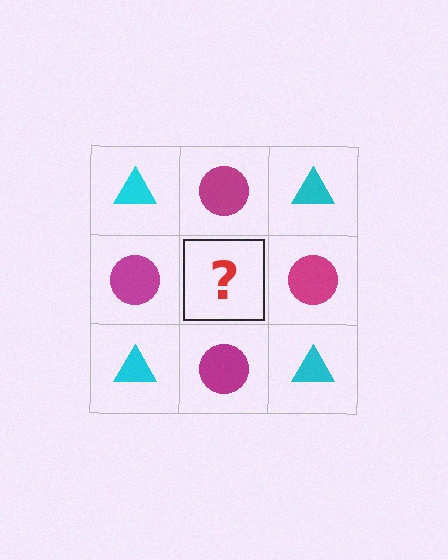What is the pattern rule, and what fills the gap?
The rule is that it alternates cyan triangle and magenta circle in a checkerboard pattern. The gap should be filled with a cyan triangle.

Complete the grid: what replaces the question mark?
The question mark should be replaced with a cyan triangle.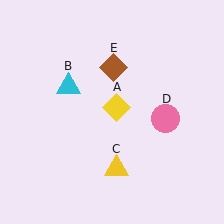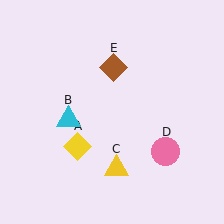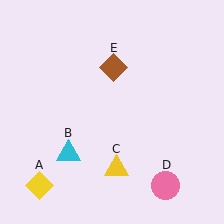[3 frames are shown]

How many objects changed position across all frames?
3 objects changed position: yellow diamond (object A), cyan triangle (object B), pink circle (object D).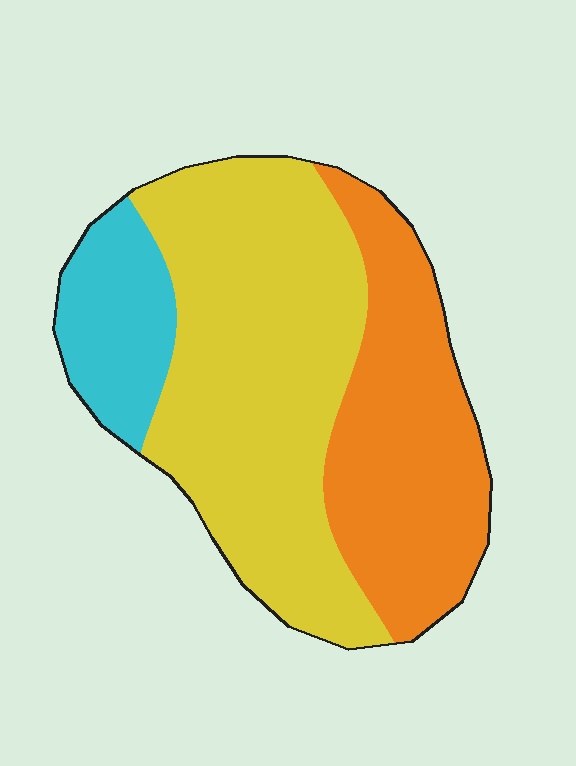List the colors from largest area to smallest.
From largest to smallest: yellow, orange, cyan.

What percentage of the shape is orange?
Orange takes up about one third (1/3) of the shape.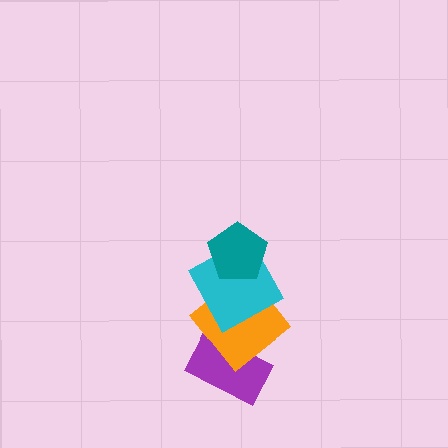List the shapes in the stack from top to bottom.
From top to bottom: the teal pentagon, the cyan square, the orange diamond, the purple rectangle.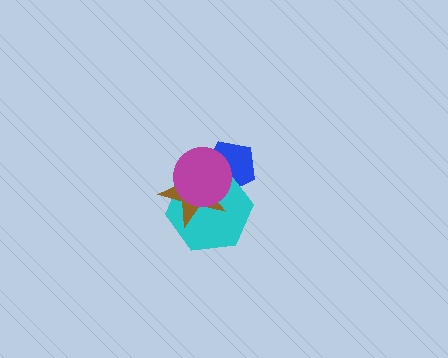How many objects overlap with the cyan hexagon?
3 objects overlap with the cyan hexagon.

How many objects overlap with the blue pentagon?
3 objects overlap with the blue pentagon.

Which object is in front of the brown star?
The magenta circle is in front of the brown star.